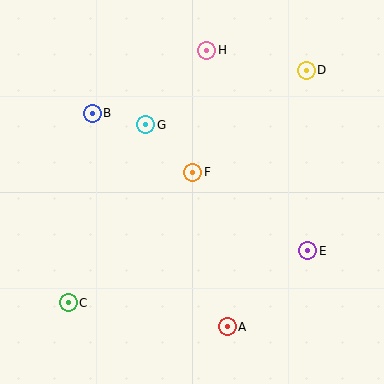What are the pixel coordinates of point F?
Point F is at (193, 172).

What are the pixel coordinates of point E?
Point E is at (308, 251).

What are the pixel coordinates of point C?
Point C is at (68, 303).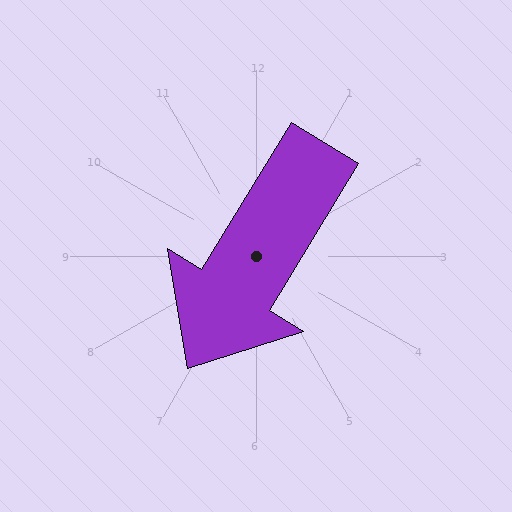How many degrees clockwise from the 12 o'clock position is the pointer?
Approximately 211 degrees.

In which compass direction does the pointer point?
Southwest.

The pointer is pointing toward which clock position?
Roughly 7 o'clock.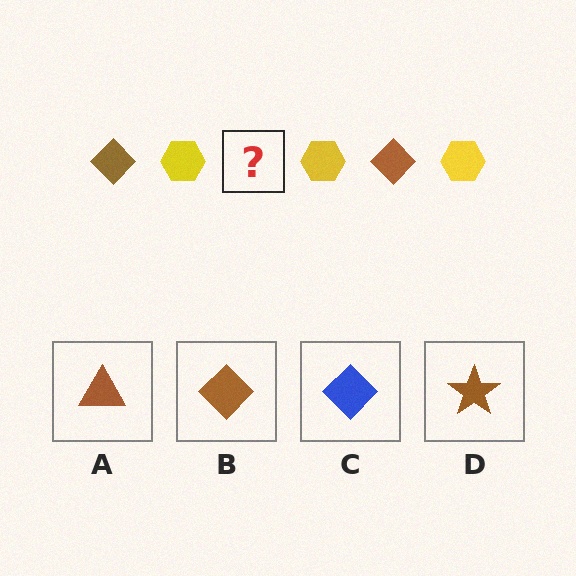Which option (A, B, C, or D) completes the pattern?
B.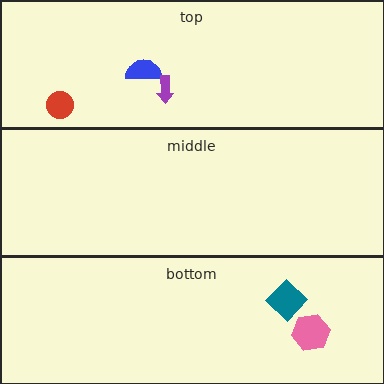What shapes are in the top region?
The red circle, the blue semicircle, the purple arrow.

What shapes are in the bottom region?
The pink hexagon, the teal diamond.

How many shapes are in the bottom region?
2.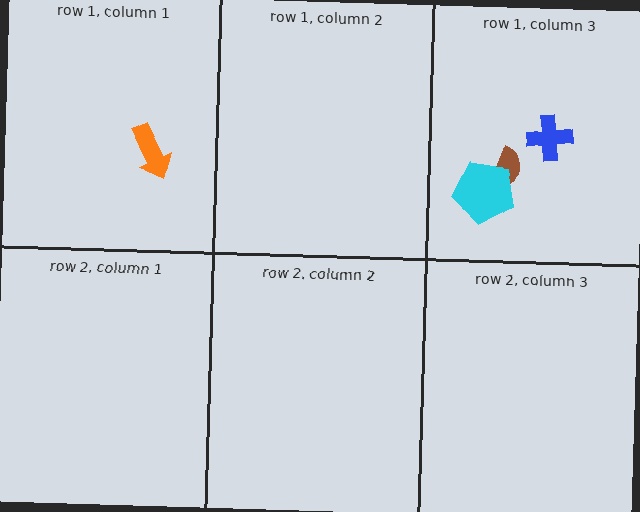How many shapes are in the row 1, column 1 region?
1.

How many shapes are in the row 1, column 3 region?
3.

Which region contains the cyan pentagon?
The row 1, column 3 region.